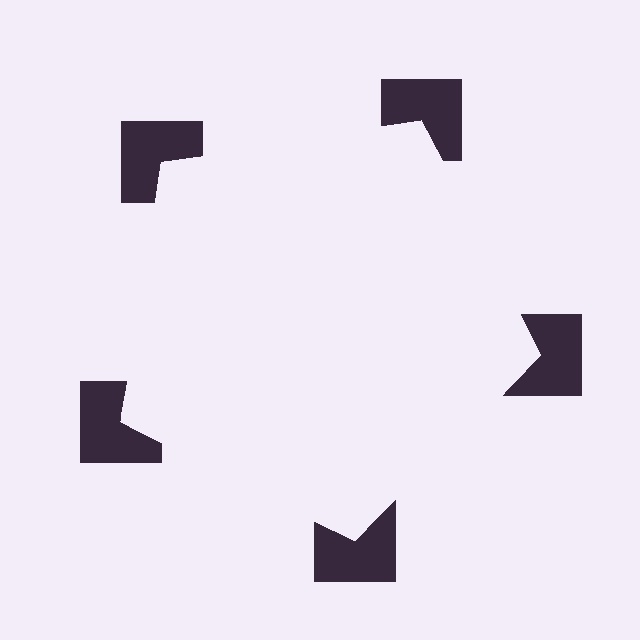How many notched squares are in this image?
There are 5 — one at each vertex of the illusory pentagon.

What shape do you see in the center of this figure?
An illusory pentagon — its edges are inferred from the aligned wedge cuts in the notched squares, not physically drawn.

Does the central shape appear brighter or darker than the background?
It typically appears slightly brighter than the background, even though no actual brightness change is drawn.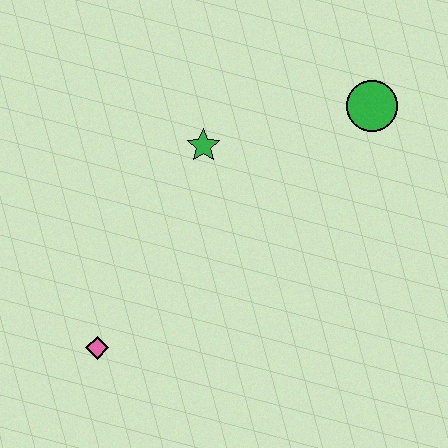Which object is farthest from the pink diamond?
The green circle is farthest from the pink diamond.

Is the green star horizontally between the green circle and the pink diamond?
Yes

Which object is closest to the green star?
The green circle is closest to the green star.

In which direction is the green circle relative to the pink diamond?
The green circle is to the right of the pink diamond.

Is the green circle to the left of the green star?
No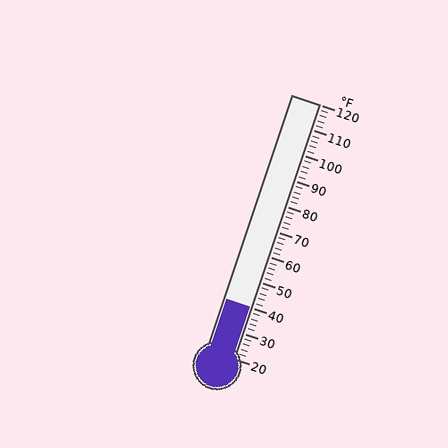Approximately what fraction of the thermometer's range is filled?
The thermometer is filled to approximately 20% of its range.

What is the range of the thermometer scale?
The thermometer scale ranges from 20°F to 120°F.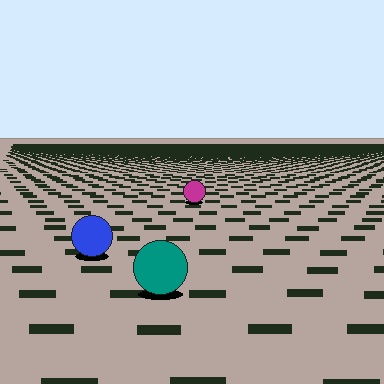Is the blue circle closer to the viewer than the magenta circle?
Yes. The blue circle is closer — you can tell from the texture gradient: the ground texture is coarser near it.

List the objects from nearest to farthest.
From nearest to farthest: the teal circle, the blue circle, the magenta circle.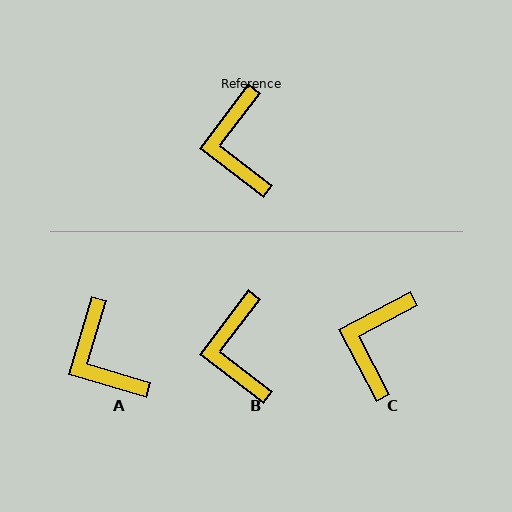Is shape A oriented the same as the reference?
No, it is off by about 21 degrees.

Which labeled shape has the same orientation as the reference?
B.